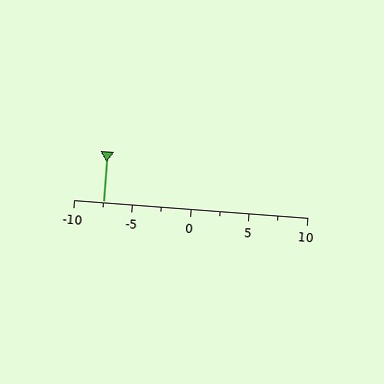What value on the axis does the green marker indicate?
The marker indicates approximately -7.5.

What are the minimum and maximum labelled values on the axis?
The axis runs from -10 to 10.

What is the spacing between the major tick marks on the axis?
The major ticks are spaced 5 apart.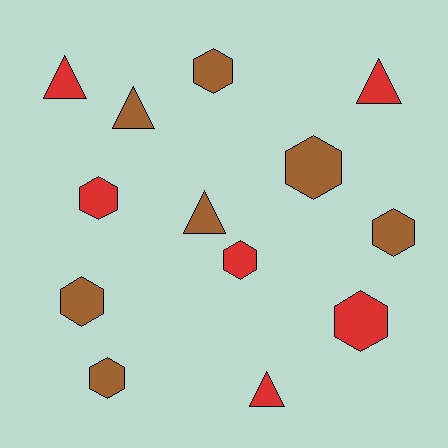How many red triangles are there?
There are 3 red triangles.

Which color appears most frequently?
Brown, with 7 objects.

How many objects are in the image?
There are 13 objects.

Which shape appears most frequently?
Hexagon, with 8 objects.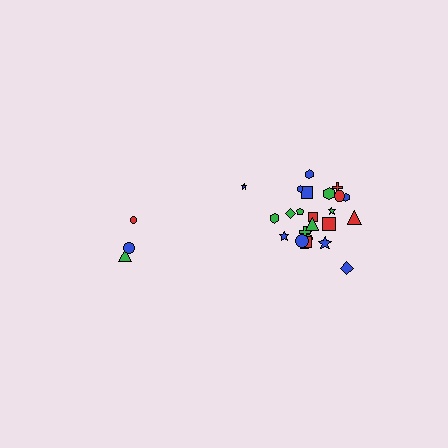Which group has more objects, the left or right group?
The right group.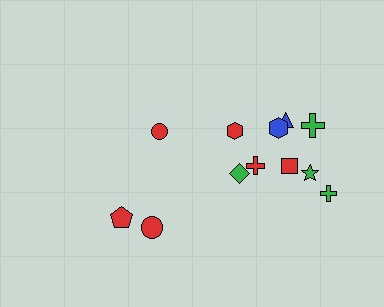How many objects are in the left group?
There are 4 objects.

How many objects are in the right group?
There are 8 objects.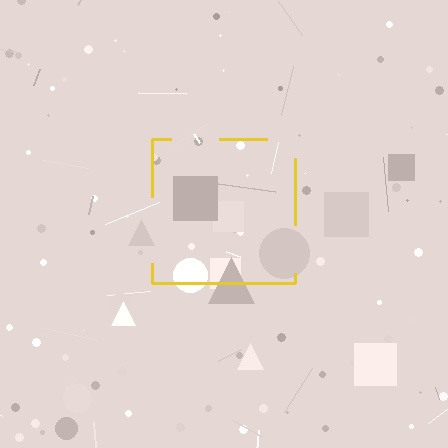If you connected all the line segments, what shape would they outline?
They would outline a square.